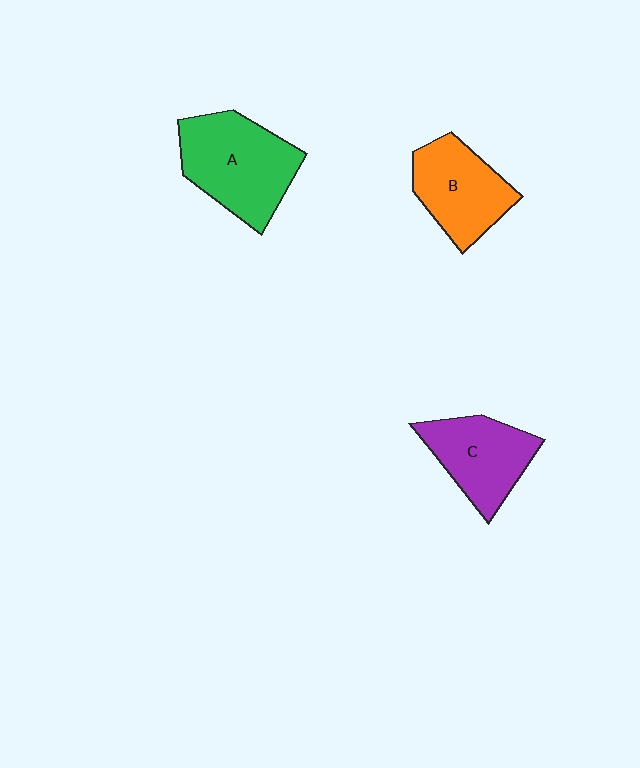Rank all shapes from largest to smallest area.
From largest to smallest: A (green), B (orange), C (purple).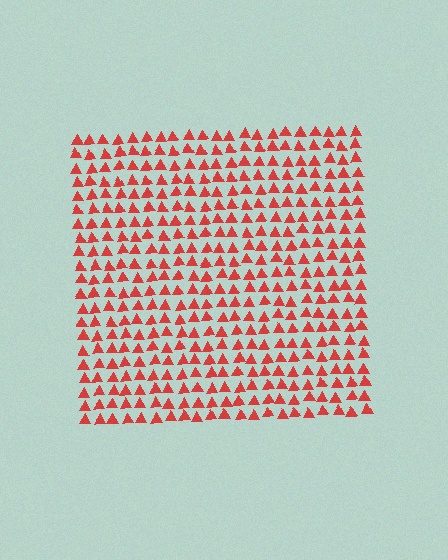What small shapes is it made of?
It is made of small triangles.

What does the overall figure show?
The overall figure shows a square.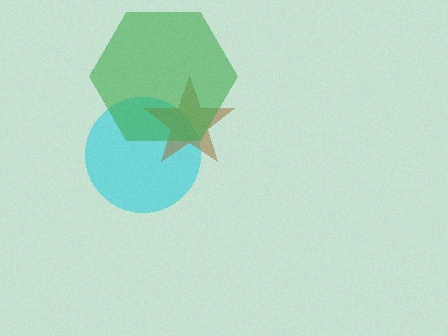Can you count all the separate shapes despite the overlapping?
Yes, there are 3 separate shapes.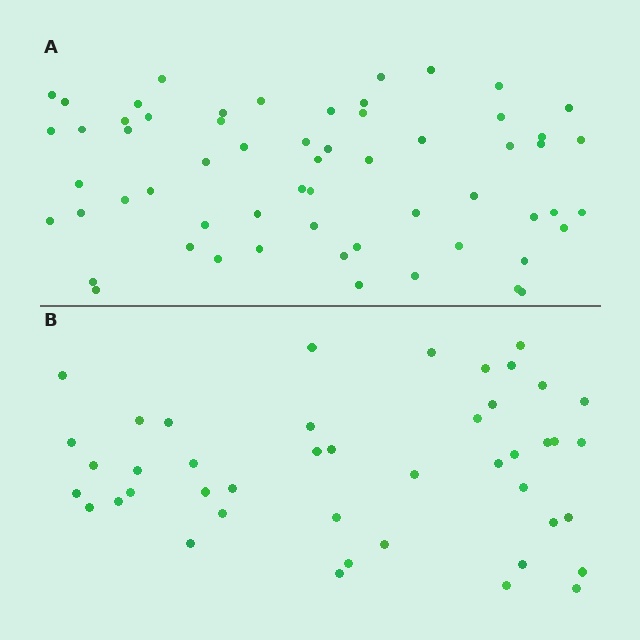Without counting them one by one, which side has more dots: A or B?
Region A (the top region) has more dots.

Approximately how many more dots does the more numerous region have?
Region A has approximately 15 more dots than region B.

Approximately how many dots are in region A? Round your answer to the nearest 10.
About 60 dots.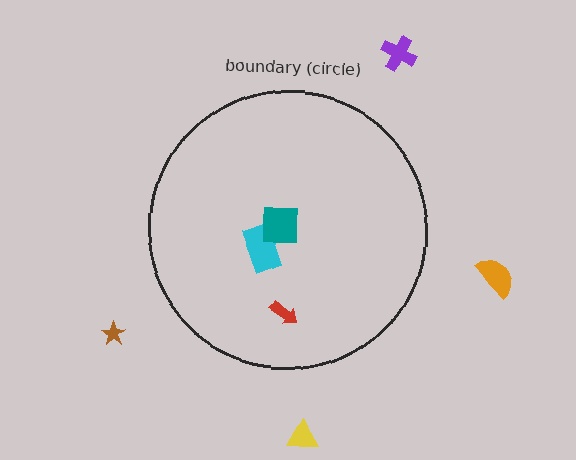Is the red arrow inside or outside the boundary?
Inside.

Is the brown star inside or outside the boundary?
Outside.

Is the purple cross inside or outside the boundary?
Outside.